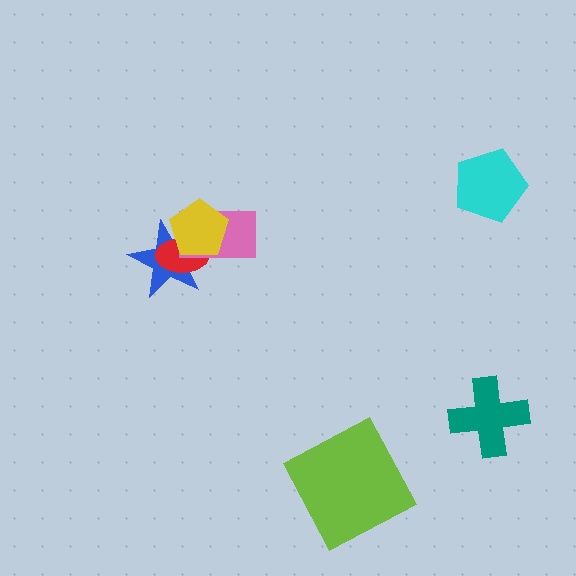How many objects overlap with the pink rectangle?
3 objects overlap with the pink rectangle.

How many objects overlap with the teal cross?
0 objects overlap with the teal cross.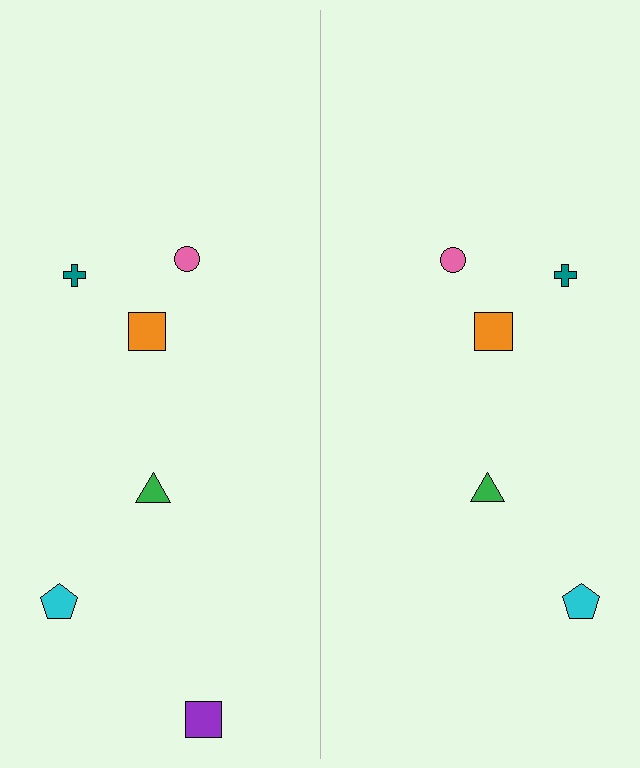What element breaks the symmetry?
A purple square is missing from the right side.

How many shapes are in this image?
There are 11 shapes in this image.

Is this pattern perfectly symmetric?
No, the pattern is not perfectly symmetric. A purple square is missing from the right side.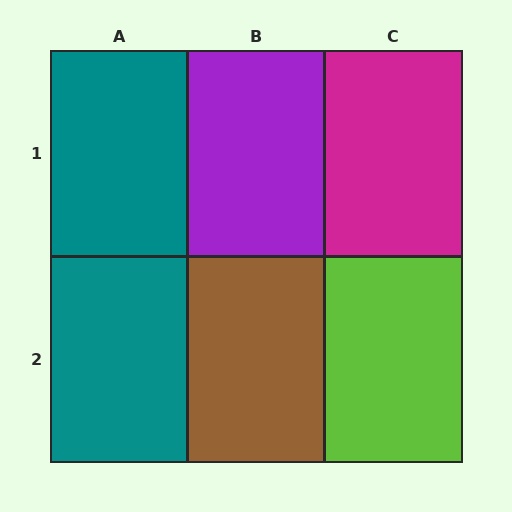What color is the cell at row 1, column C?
Magenta.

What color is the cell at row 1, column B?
Purple.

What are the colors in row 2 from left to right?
Teal, brown, lime.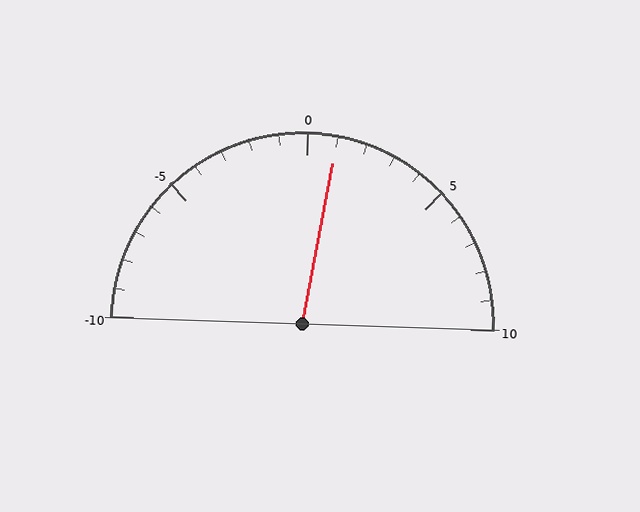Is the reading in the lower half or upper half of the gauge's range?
The reading is in the upper half of the range (-10 to 10).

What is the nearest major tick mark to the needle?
The nearest major tick mark is 0.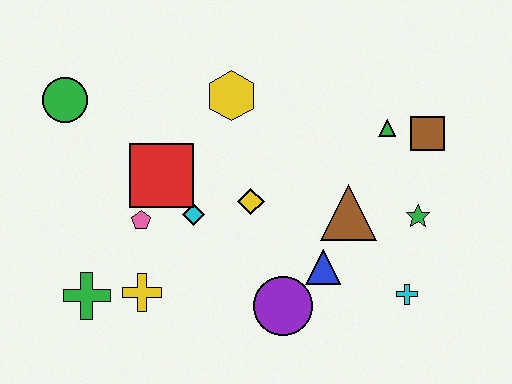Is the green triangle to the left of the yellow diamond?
No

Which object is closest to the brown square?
The green triangle is closest to the brown square.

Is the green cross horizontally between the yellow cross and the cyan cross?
No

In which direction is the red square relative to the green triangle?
The red square is to the left of the green triangle.